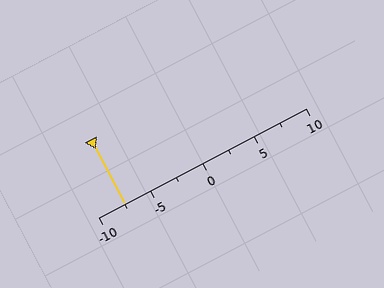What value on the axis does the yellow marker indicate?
The marker indicates approximately -7.5.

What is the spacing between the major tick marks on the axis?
The major ticks are spaced 5 apart.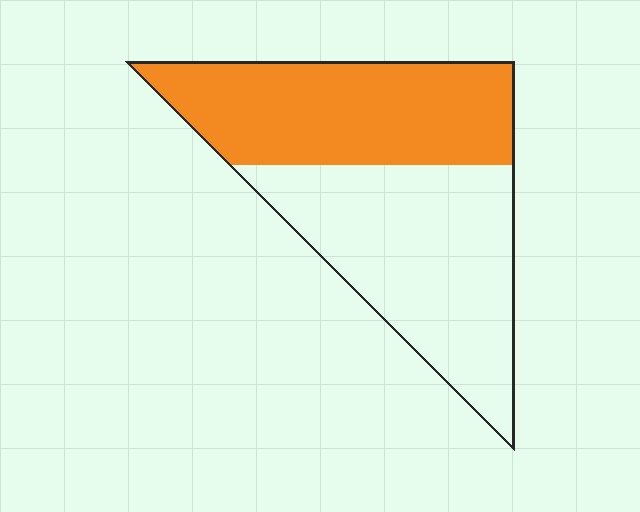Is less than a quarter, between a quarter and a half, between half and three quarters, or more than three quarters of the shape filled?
Between a quarter and a half.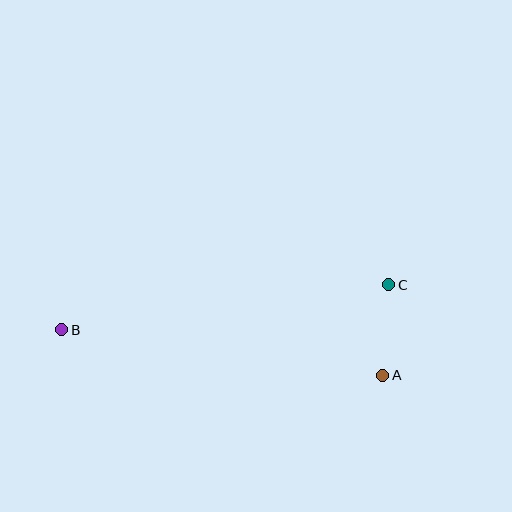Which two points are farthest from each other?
Points B and C are farthest from each other.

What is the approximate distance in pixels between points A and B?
The distance between A and B is approximately 324 pixels.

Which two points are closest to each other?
Points A and C are closest to each other.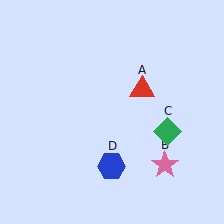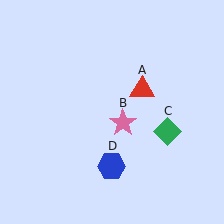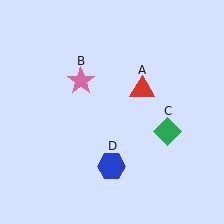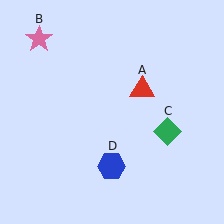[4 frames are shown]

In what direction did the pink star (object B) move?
The pink star (object B) moved up and to the left.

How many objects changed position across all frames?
1 object changed position: pink star (object B).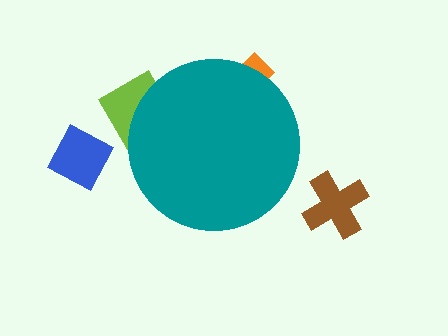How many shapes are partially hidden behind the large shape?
2 shapes are partially hidden.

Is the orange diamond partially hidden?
Yes, the orange diamond is partially hidden behind the teal circle.